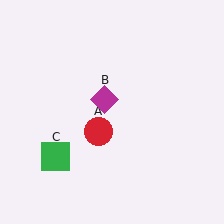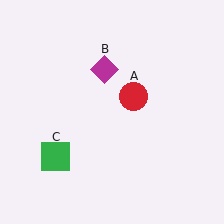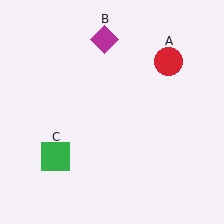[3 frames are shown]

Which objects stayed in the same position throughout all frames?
Green square (object C) remained stationary.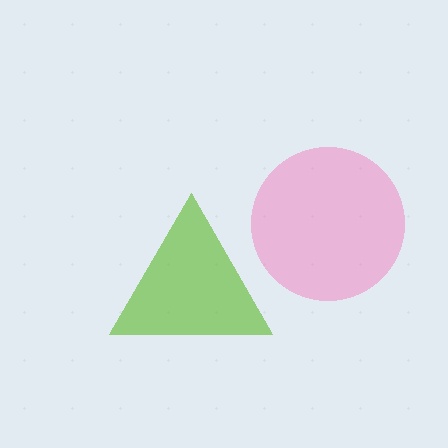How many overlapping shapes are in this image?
There are 2 overlapping shapes in the image.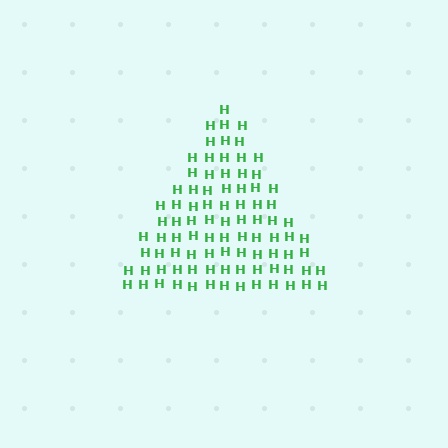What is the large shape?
The large shape is a triangle.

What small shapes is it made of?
It is made of small letter H's.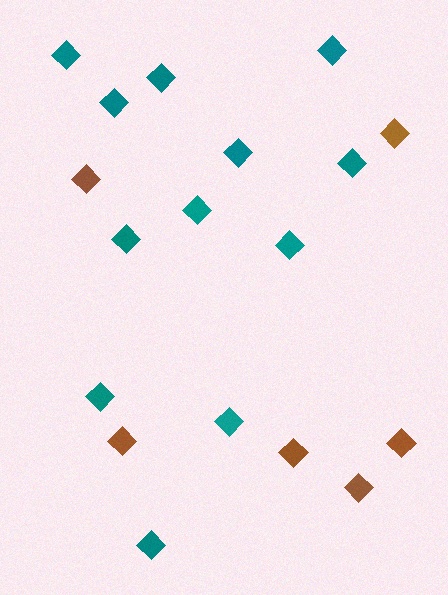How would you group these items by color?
There are 2 groups: one group of teal diamonds (12) and one group of brown diamonds (6).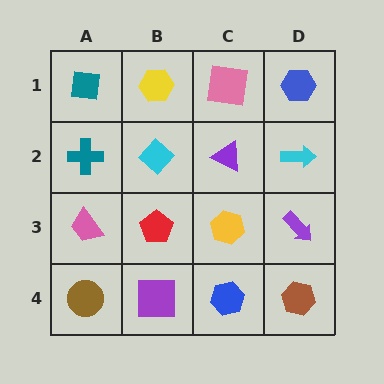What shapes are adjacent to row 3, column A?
A teal cross (row 2, column A), a brown circle (row 4, column A), a red pentagon (row 3, column B).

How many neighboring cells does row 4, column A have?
2.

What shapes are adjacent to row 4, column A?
A pink trapezoid (row 3, column A), a purple square (row 4, column B).